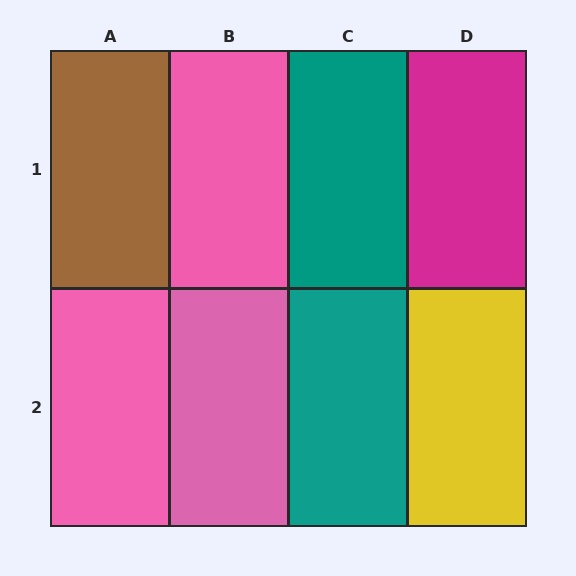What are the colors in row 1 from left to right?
Brown, pink, teal, magenta.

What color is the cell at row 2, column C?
Teal.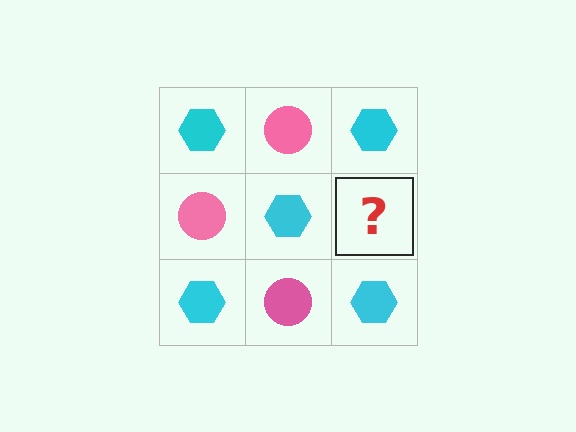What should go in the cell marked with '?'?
The missing cell should contain a pink circle.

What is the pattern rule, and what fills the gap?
The rule is that it alternates cyan hexagon and pink circle in a checkerboard pattern. The gap should be filled with a pink circle.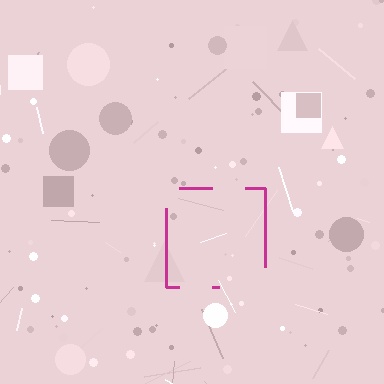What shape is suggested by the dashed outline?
The dashed outline suggests a square.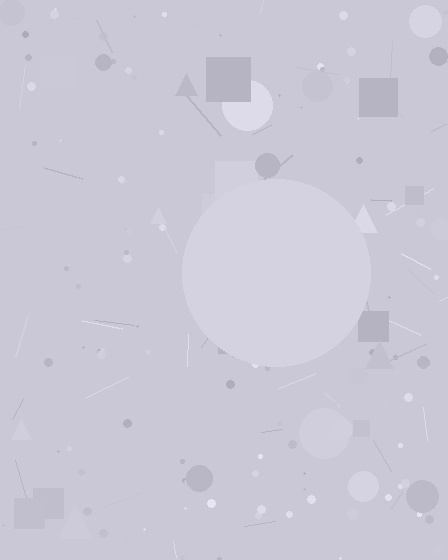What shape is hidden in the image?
A circle is hidden in the image.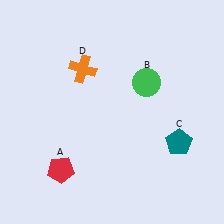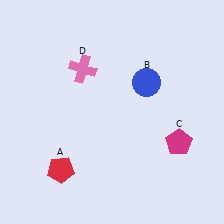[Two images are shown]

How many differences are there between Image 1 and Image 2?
There are 3 differences between the two images.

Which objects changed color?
B changed from green to blue. C changed from teal to magenta. D changed from orange to pink.